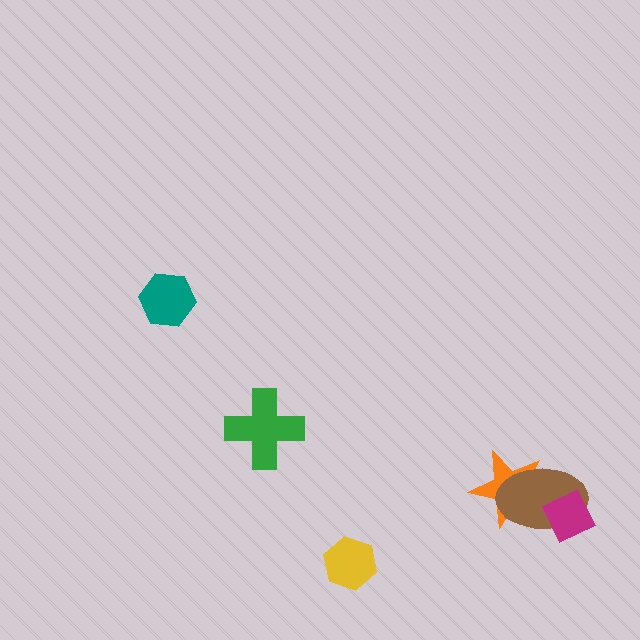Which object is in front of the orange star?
The brown ellipse is in front of the orange star.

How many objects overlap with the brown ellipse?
2 objects overlap with the brown ellipse.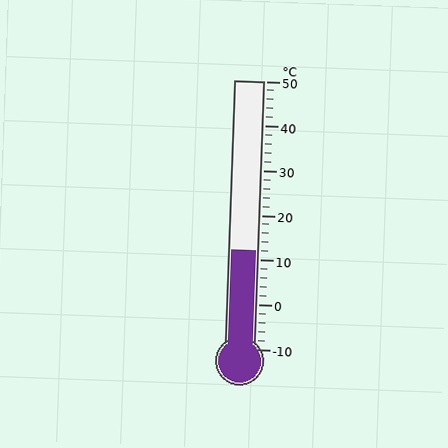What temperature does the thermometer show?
The thermometer shows approximately 12°C.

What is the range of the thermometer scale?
The thermometer scale ranges from -10°C to 50°C.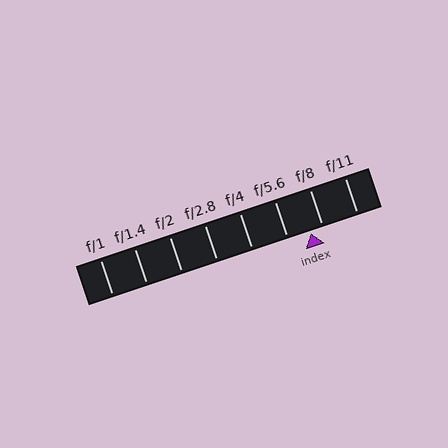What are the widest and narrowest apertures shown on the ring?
The widest aperture shown is f/1 and the narrowest is f/11.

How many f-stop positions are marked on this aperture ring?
There are 8 f-stop positions marked.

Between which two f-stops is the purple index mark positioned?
The index mark is between f/5.6 and f/8.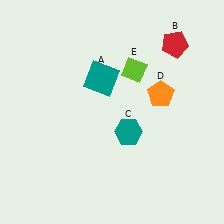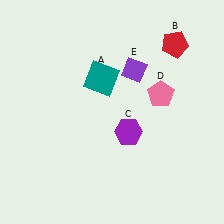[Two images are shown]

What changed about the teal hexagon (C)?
In Image 1, C is teal. In Image 2, it changed to purple.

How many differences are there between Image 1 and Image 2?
There are 3 differences between the two images.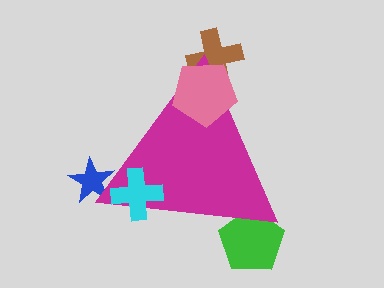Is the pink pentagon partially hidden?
No, the pink pentagon is fully visible.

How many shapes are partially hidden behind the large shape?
3 shapes are partially hidden.